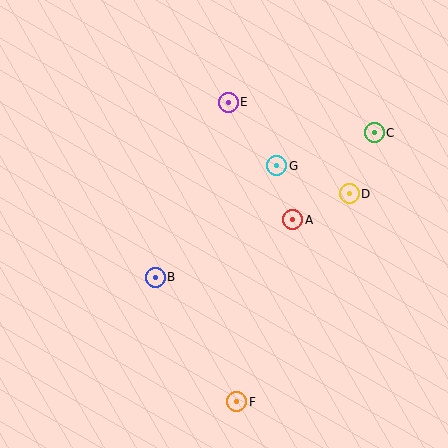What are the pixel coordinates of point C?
Point C is at (374, 133).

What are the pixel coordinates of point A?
Point A is at (293, 220).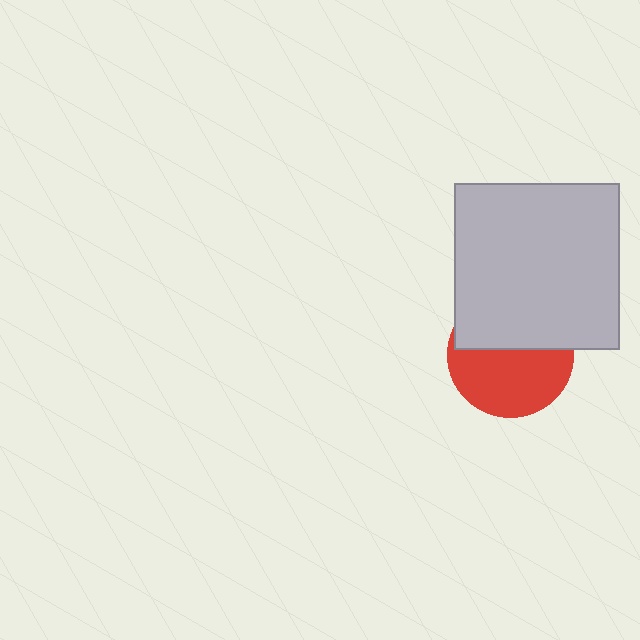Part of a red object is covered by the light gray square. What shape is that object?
It is a circle.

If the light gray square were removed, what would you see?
You would see the complete red circle.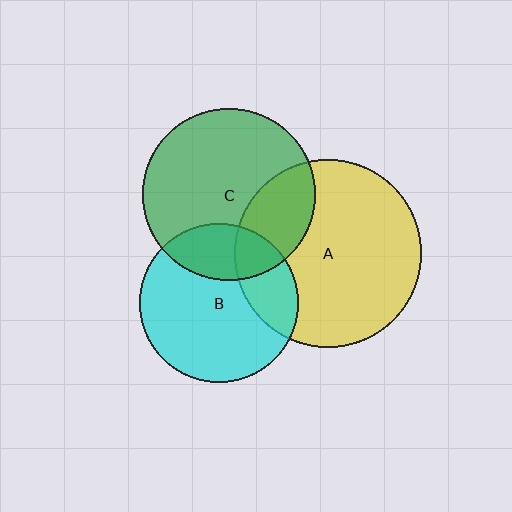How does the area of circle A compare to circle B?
Approximately 1.4 times.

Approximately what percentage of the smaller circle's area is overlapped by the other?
Approximately 25%.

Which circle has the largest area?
Circle A (yellow).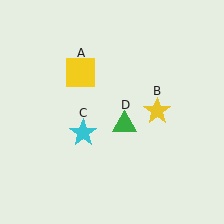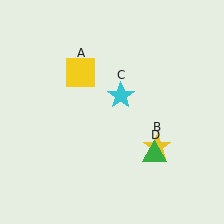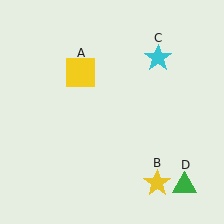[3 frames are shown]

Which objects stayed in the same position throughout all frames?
Yellow square (object A) remained stationary.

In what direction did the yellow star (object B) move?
The yellow star (object B) moved down.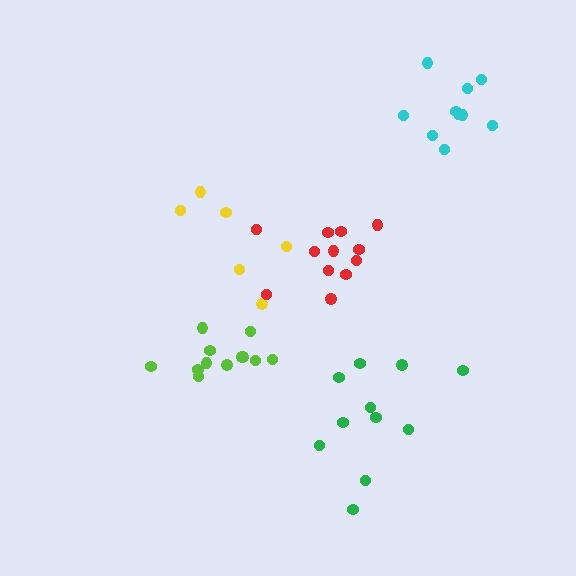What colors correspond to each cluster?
The clusters are colored: yellow, red, green, lime, cyan.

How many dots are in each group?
Group 1: 6 dots, Group 2: 12 dots, Group 3: 11 dots, Group 4: 12 dots, Group 5: 10 dots (51 total).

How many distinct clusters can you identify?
There are 5 distinct clusters.